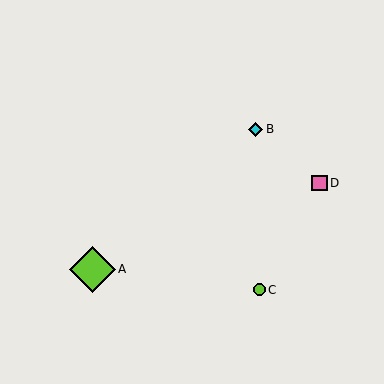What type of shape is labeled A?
Shape A is a lime diamond.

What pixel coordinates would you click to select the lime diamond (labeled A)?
Click at (93, 269) to select the lime diamond A.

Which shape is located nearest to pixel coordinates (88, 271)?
The lime diamond (labeled A) at (93, 269) is nearest to that location.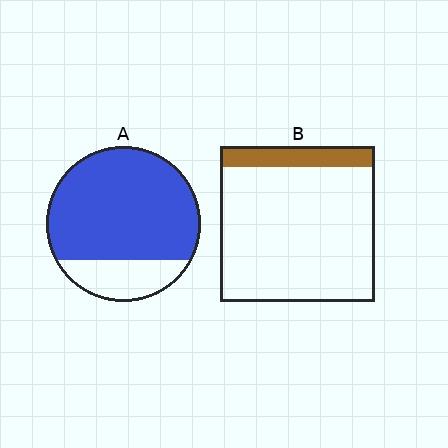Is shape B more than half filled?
No.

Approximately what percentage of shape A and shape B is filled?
A is approximately 80% and B is approximately 15%.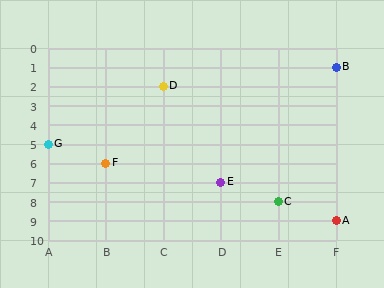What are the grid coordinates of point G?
Point G is at grid coordinates (A, 5).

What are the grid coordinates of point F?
Point F is at grid coordinates (B, 6).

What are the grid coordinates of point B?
Point B is at grid coordinates (F, 1).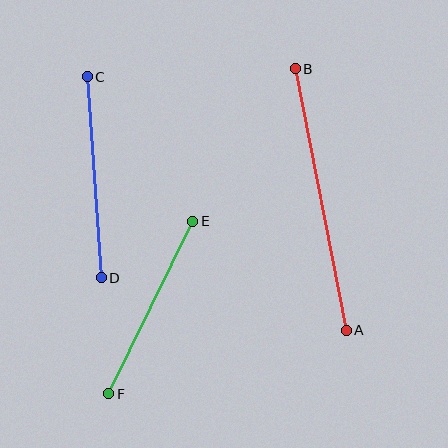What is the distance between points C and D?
The distance is approximately 202 pixels.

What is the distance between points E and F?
The distance is approximately 192 pixels.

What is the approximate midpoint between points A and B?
The midpoint is at approximately (321, 200) pixels.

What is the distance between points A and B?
The distance is approximately 266 pixels.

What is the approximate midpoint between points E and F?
The midpoint is at approximately (151, 307) pixels.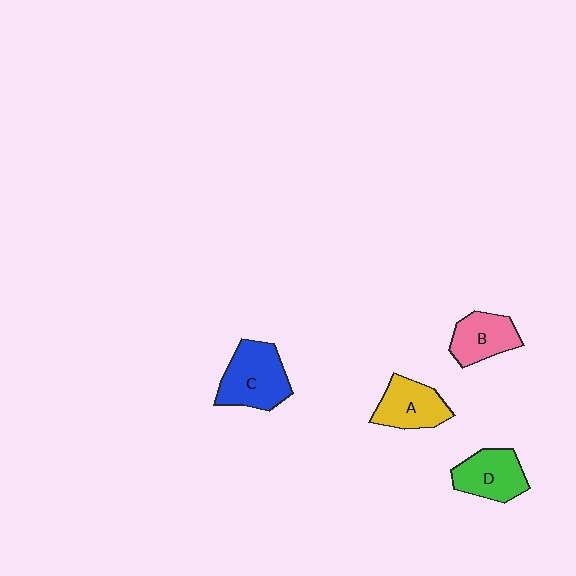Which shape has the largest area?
Shape C (blue).